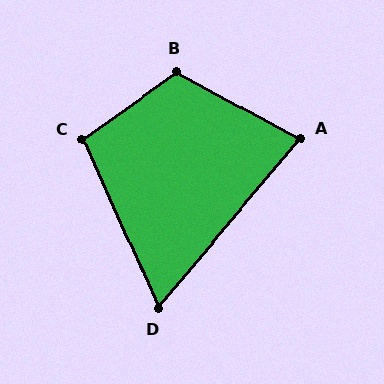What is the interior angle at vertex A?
Approximately 78 degrees (acute).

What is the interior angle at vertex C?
Approximately 102 degrees (obtuse).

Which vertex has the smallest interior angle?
D, at approximately 64 degrees.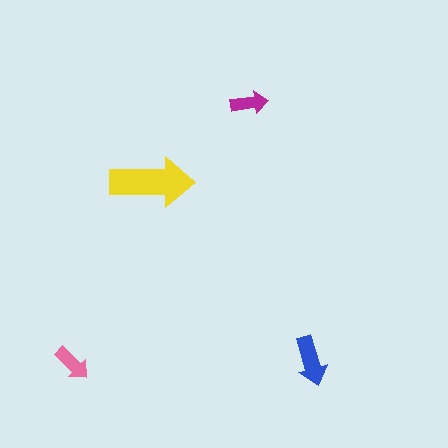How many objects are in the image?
There are 4 objects in the image.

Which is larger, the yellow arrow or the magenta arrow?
The yellow one.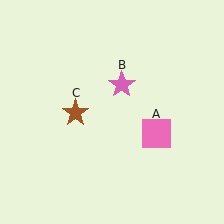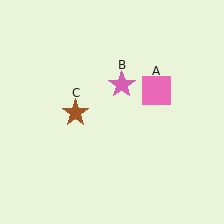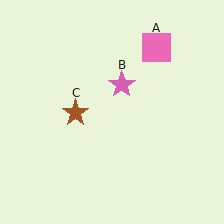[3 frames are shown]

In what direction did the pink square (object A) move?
The pink square (object A) moved up.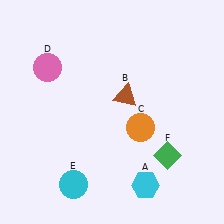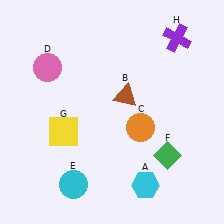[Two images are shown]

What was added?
A yellow square (G), a purple cross (H) were added in Image 2.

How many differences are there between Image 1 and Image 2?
There are 2 differences between the two images.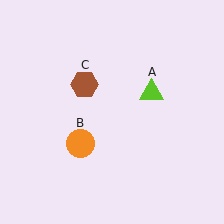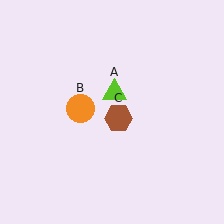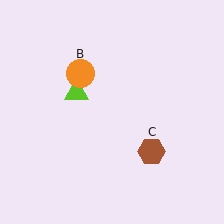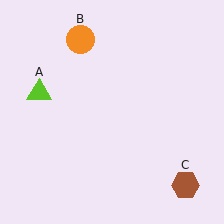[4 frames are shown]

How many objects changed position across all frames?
3 objects changed position: lime triangle (object A), orange circle (object B), brown hexagon (object C).